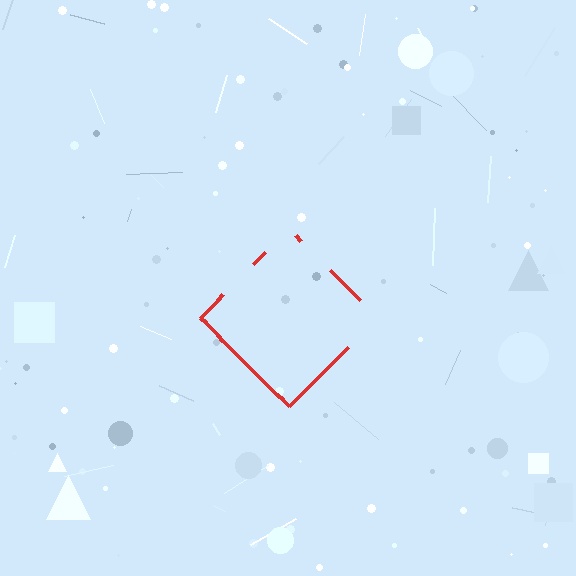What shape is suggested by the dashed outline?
The dashed outline suggests a diamond.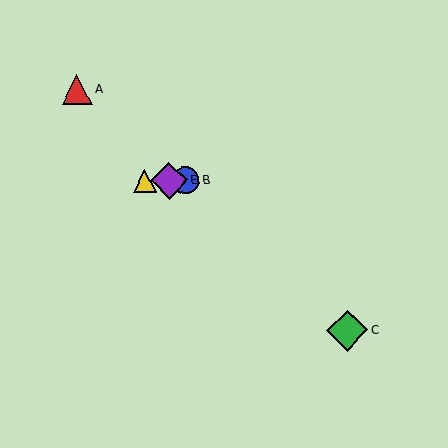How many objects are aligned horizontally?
3 objects (B, D, E) are aligned horizontally.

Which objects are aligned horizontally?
Objects B, D, E are aligned horizontally.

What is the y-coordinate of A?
Object A is at y≈89.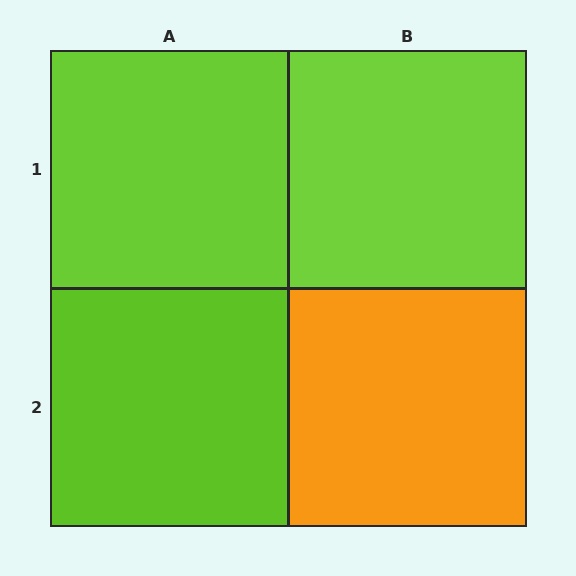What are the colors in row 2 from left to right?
Lime, orange.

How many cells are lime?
3 cells are lime.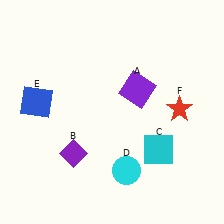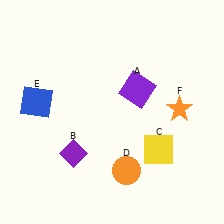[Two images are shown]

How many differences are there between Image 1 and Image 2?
There are 3 differences between the two images.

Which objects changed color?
C changed from cyan to yellow. D changed from cyan to orange. F changed from red to orange.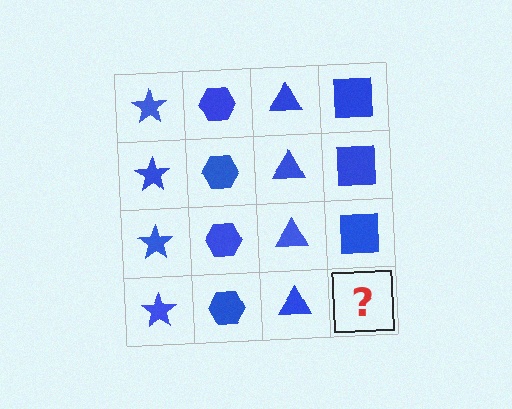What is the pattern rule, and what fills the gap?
The rule is that each column has a consistent shape. The gap should be filled with a blue square.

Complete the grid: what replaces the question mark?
The question mark should be replaced with a blue square.